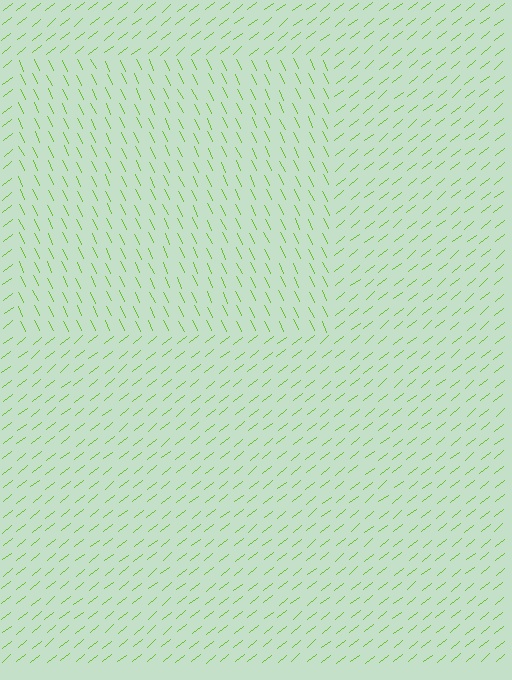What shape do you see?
I see a rectangle.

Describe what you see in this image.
The image is filled with small lime line segments. A rectangle region in the image has lines oriented differently from the surrounding lines, creating a visible texture boundary.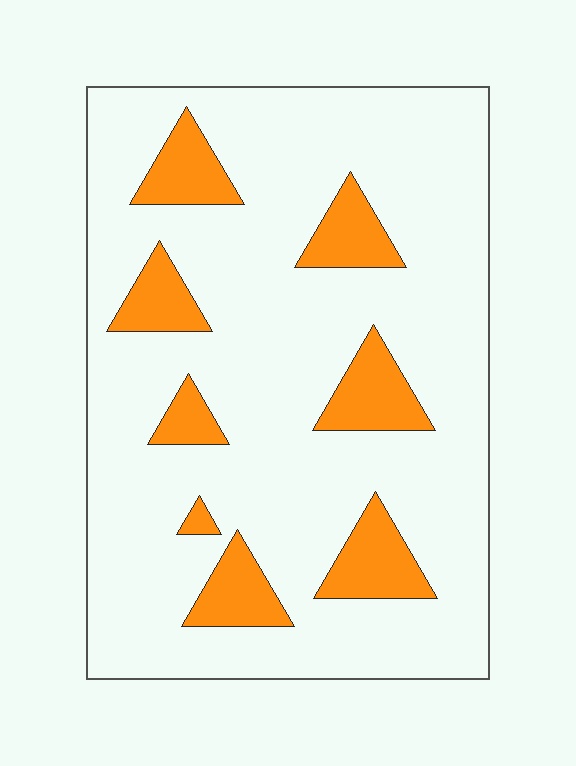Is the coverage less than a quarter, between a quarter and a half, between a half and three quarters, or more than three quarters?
Less than a quarter.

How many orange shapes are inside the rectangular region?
8.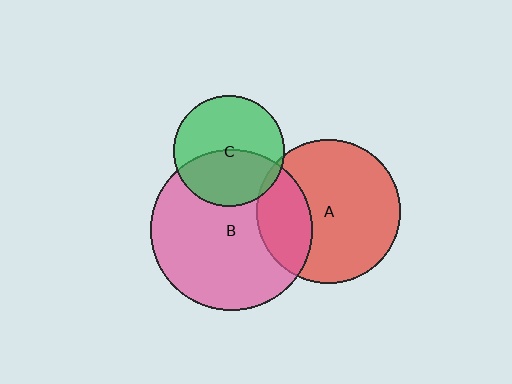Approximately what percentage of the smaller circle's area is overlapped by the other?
Approximately 45%.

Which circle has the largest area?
Circle B (pink).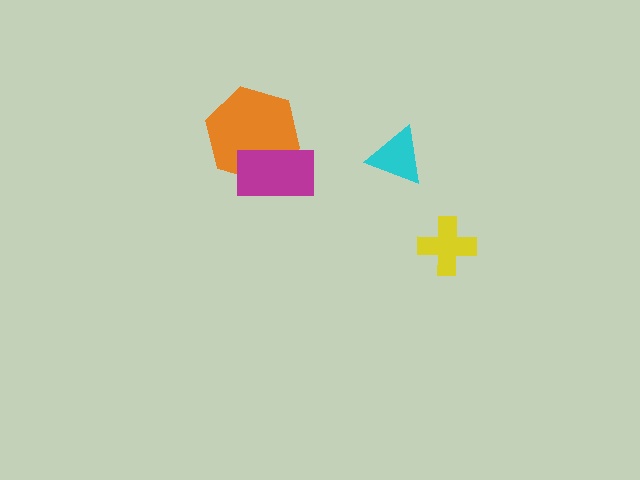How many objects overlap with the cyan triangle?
0 objects overlap with the cyan triangle.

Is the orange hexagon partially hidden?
Yes, it is partially covered by another shape.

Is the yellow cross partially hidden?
No, no other shape covers it.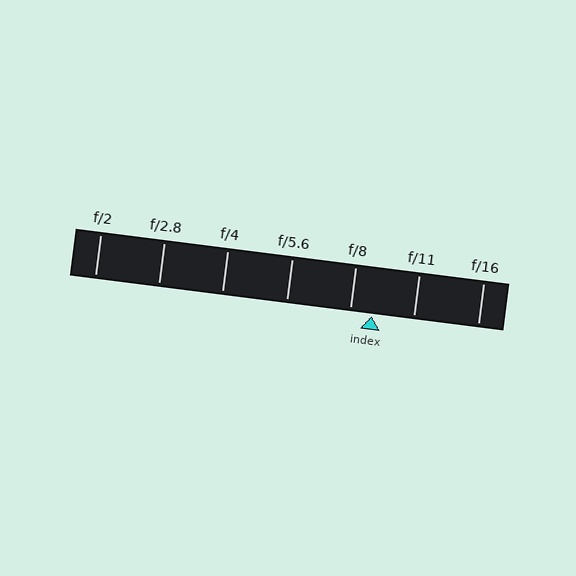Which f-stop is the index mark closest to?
The index mark is closest to f/8.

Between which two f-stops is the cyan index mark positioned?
The index mark is between f/8 and f/11.